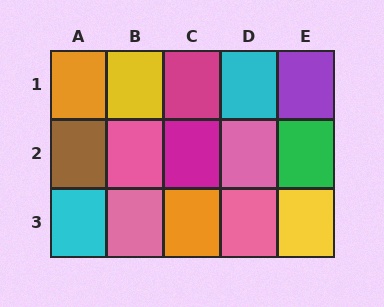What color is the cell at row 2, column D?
Pink.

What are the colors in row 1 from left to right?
Orange, yellow, magenta, cyan, purple.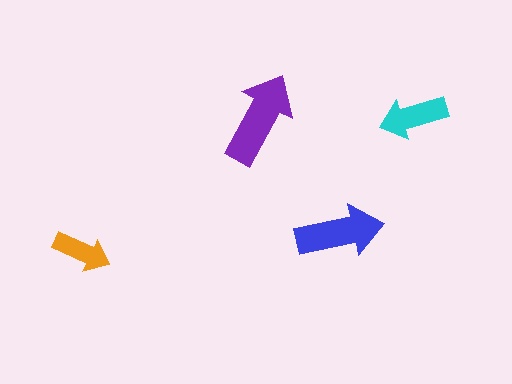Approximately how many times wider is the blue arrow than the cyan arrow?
About 1.5 times wider.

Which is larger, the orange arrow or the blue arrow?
The blue one.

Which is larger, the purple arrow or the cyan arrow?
The purple one.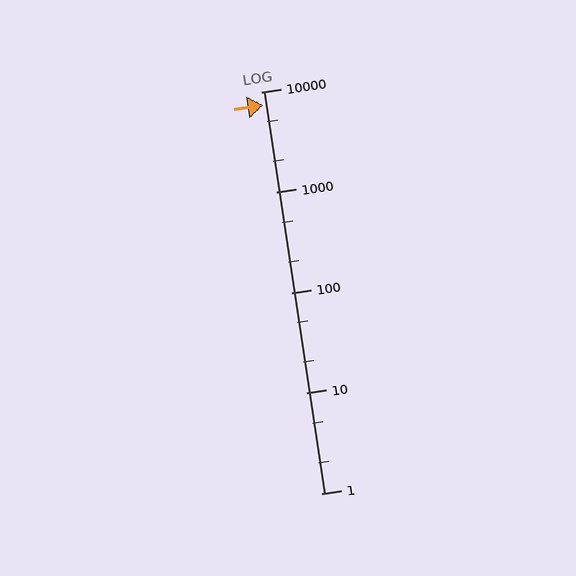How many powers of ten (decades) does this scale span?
The scale spans 4 decades, from 1 to 10000.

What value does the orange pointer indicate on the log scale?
The pointer indicates approximately 7400.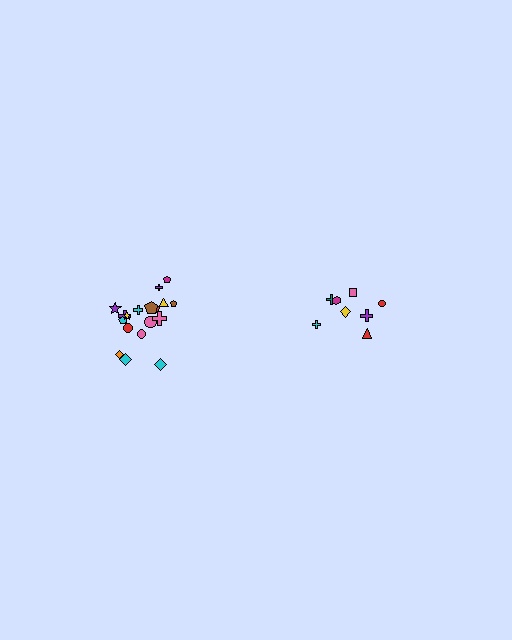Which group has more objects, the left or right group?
The left group.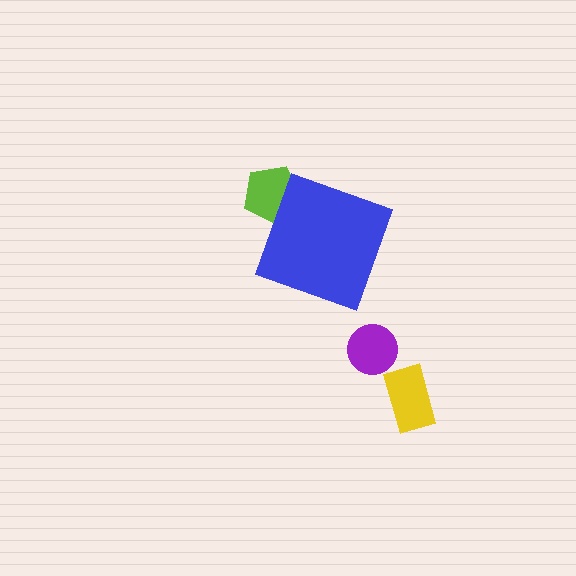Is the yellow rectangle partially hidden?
No, the yellow rectangle is fully visible.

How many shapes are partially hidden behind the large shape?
1 shape is partially hidden.